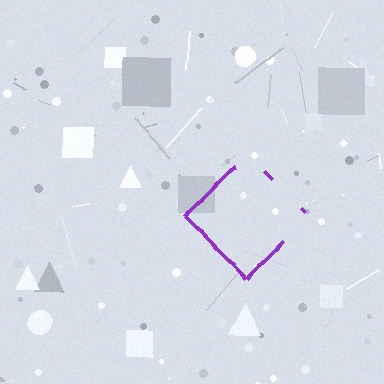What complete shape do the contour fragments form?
The contour fragments form a diamond.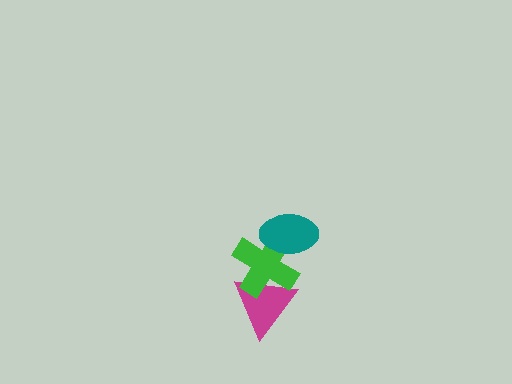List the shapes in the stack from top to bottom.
From top to bottom: the teal ellipse, the green cross, the magenta triangle.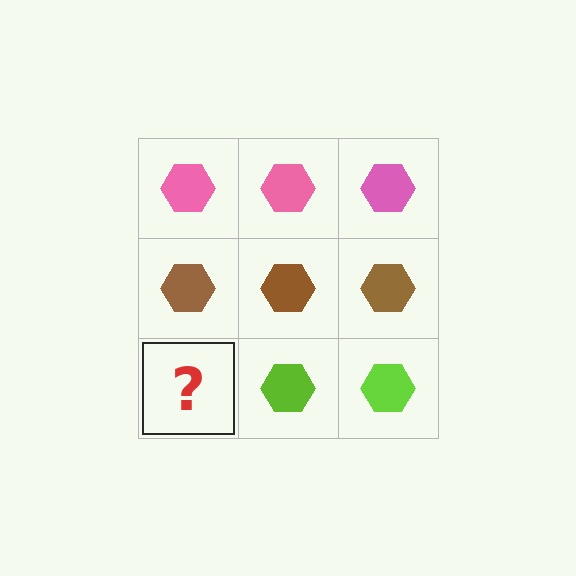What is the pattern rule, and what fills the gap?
The rule is that each row has a consistent color. The gap should be filled with a lime hexagon.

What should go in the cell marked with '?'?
The missing cell should contain a lime hexagon.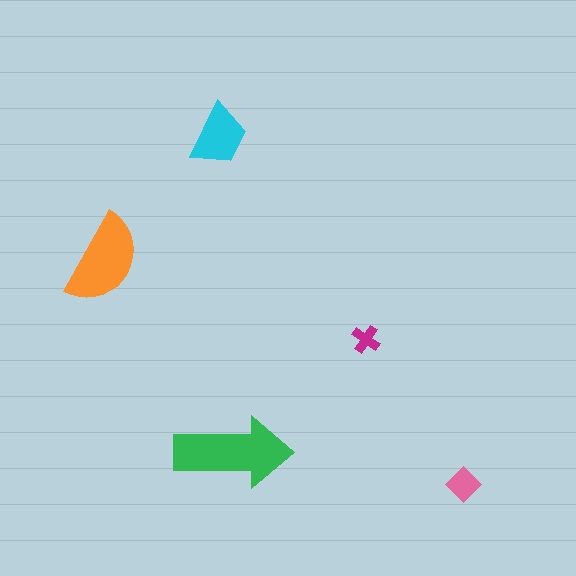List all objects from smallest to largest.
The magenta cross, the pink diamond, the cyan trapezoid, the orange semicircle, the green arrow.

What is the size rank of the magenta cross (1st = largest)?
5th.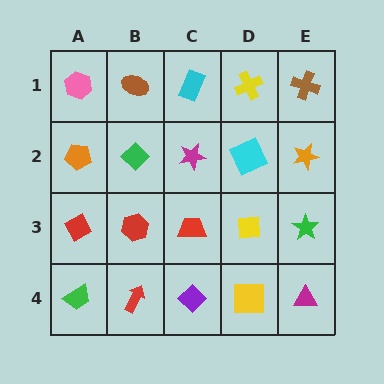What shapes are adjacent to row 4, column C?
A red trapezoid (row 3, column C), a red arrow (row 4, column B), a yellow square (row 4, column D).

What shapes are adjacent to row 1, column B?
A green diamond (row 2, column B), a pink hexagon (row 1, column A), a cyan rectangle (row 1, column C).